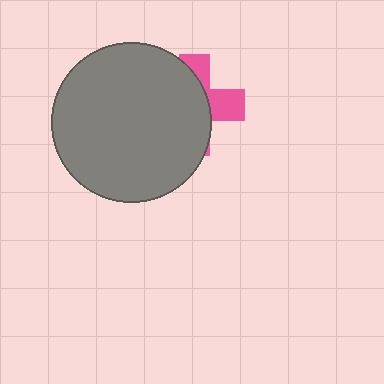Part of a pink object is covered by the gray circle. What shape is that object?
It is a cross.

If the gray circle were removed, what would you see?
You would see the complete pink cross.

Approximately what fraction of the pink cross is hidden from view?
Roughly 67% of the pink cross is hidden behind the gray circle.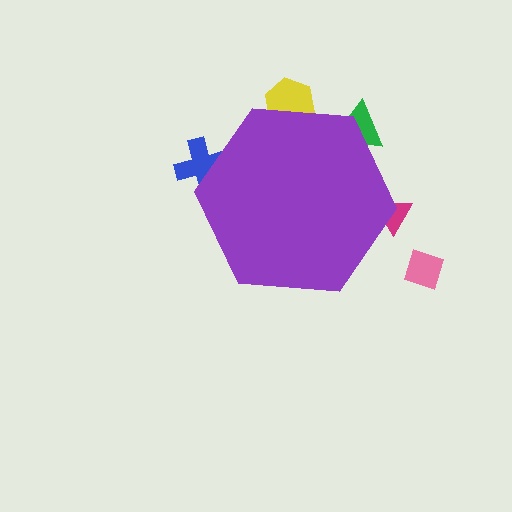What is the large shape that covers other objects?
A purple hexagon.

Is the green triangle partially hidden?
Yes, the green triangle is partially hidden behind the purple hexagon.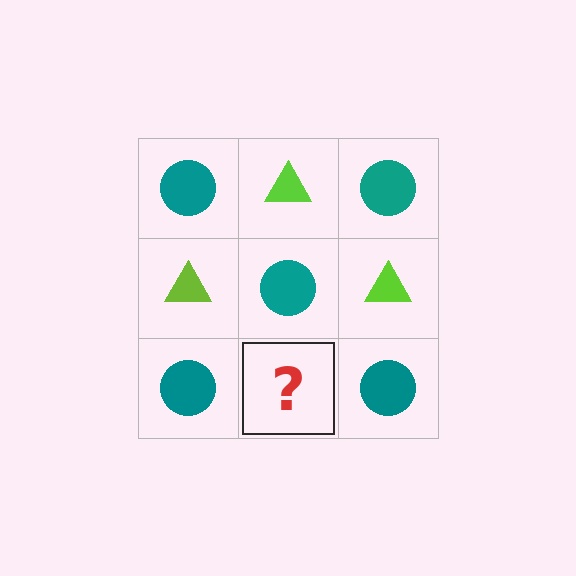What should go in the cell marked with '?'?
The missing cell should contain a lime triangle.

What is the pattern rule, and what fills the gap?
The rule is that it alternates teal circle and lime triangle in a checkerboard pattern. The gap should be filled with a lime triangle.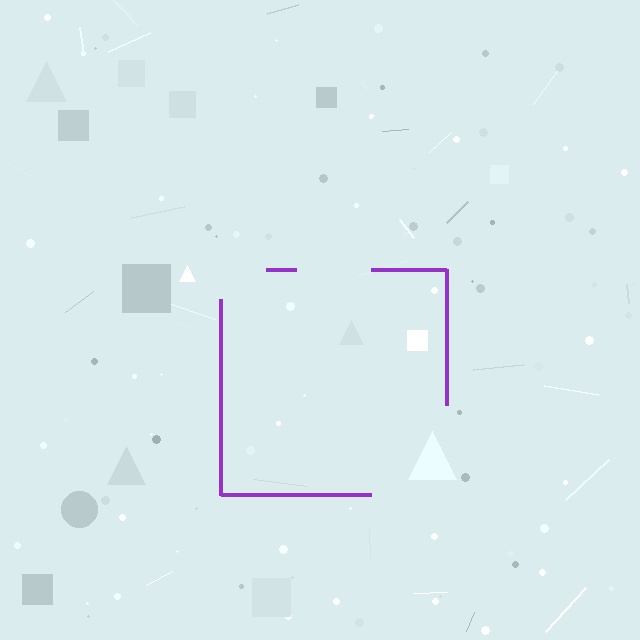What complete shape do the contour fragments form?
The contour fragments form a square.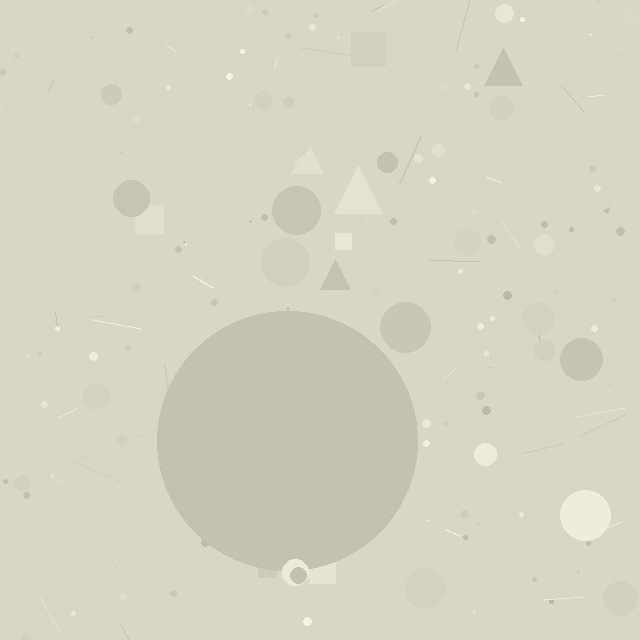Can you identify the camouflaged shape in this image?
The camouflaged shape is a circle.